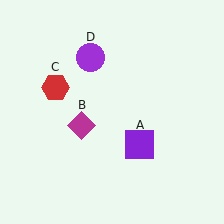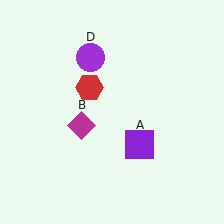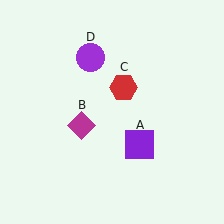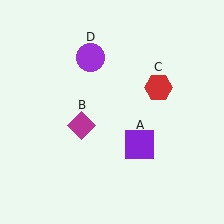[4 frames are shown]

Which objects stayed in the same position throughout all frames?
Purple square (object A) and magenta diamond (object B) and purple circle (object D) remained stationary.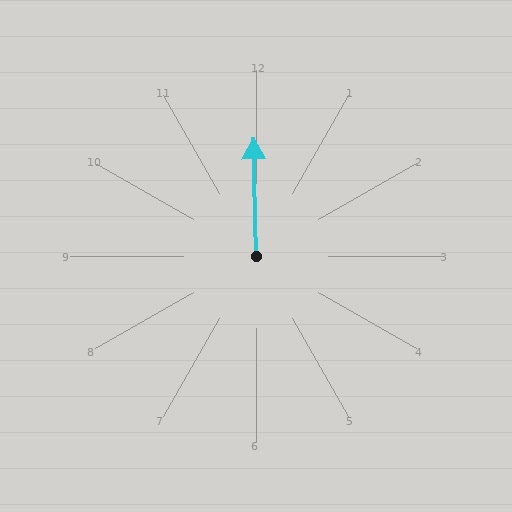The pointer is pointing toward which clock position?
Roughly 12 o'clock.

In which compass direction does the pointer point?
North.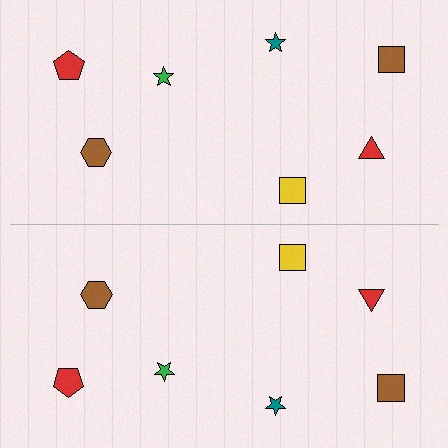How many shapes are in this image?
There are 14 shapes in this image.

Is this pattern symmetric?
Yes, this pattern has bilateral (reflection) symmetry.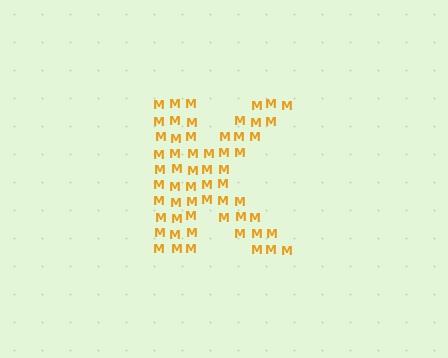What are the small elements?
The small elements are letter M's.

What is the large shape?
The large shape is the letter K.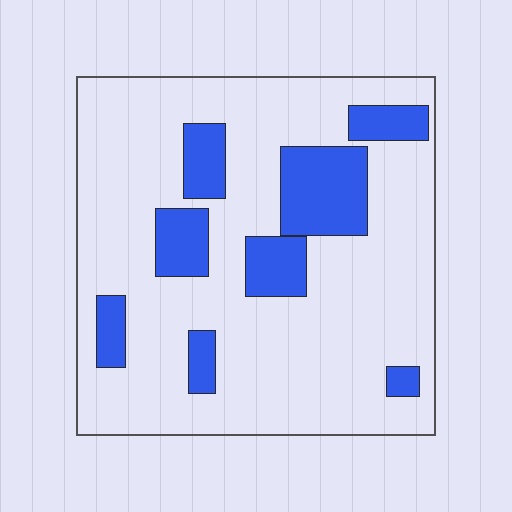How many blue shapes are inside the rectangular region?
8.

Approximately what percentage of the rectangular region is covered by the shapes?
Approximately 20%.